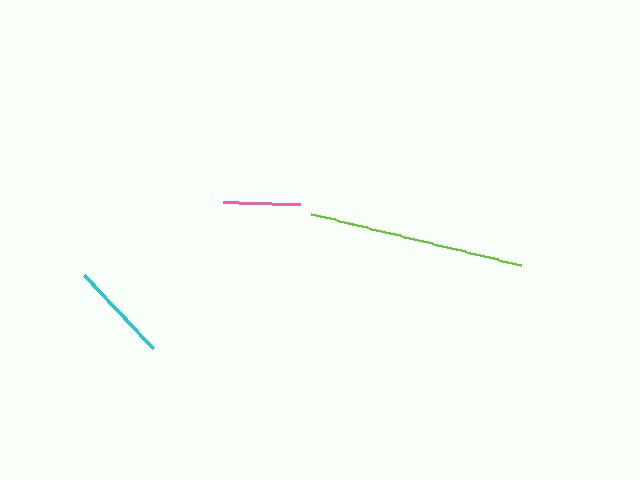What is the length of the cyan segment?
The cyan segment is approximately 101 pixels long.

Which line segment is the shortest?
The pink line is the shortest at approximately 77 pixels.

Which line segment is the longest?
The lime line is the longest at approximately 218 pixels.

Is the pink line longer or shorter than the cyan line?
The cyan line is longer than the pink line.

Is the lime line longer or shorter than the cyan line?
The lime line is longer than the cyan line.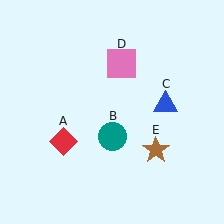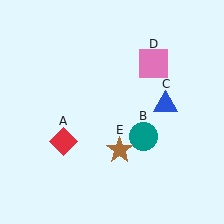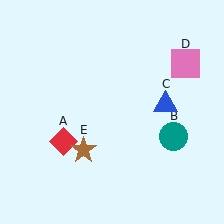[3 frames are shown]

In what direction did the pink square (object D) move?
The pink square (object D) moved right.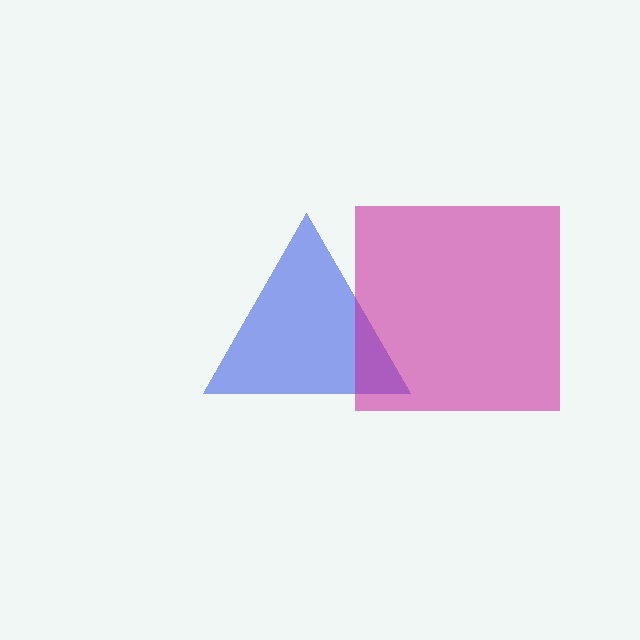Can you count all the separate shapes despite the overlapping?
Yes, there are 2 separate shapes.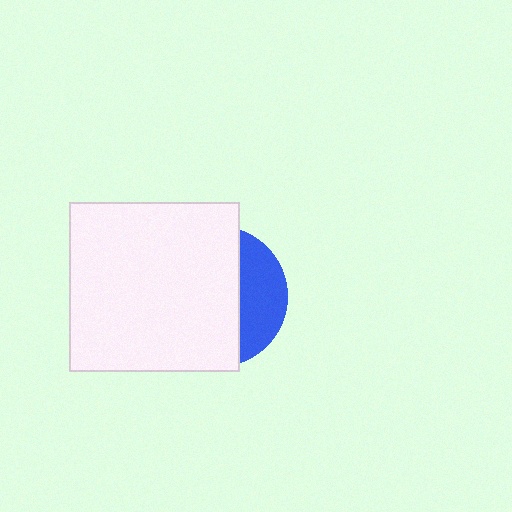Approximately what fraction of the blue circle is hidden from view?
Roughly 70% of the blue circle is hidden behind the white square.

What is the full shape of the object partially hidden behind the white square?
The partially hidden object is a blue circle.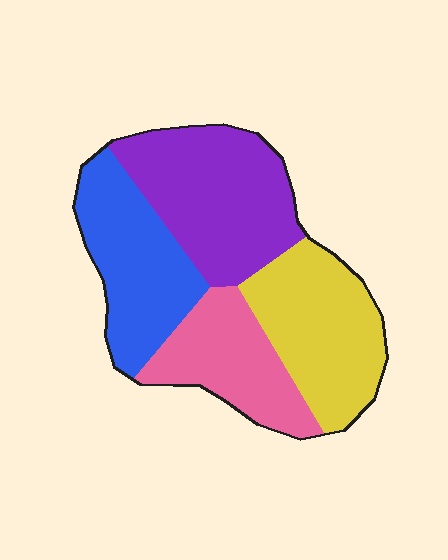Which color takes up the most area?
Purple, at roughly 30%.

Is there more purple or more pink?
Purple.